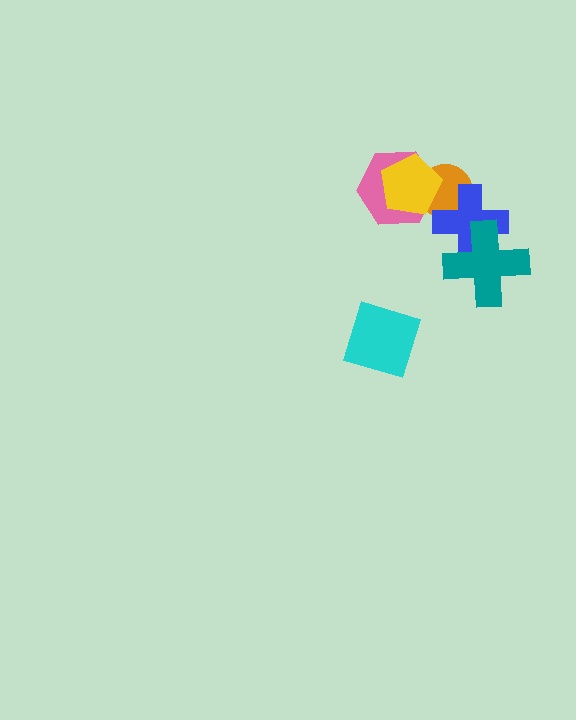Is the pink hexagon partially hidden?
Yes, it is partially covered by another shape.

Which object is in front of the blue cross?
The teal cross is in front of the blue cross.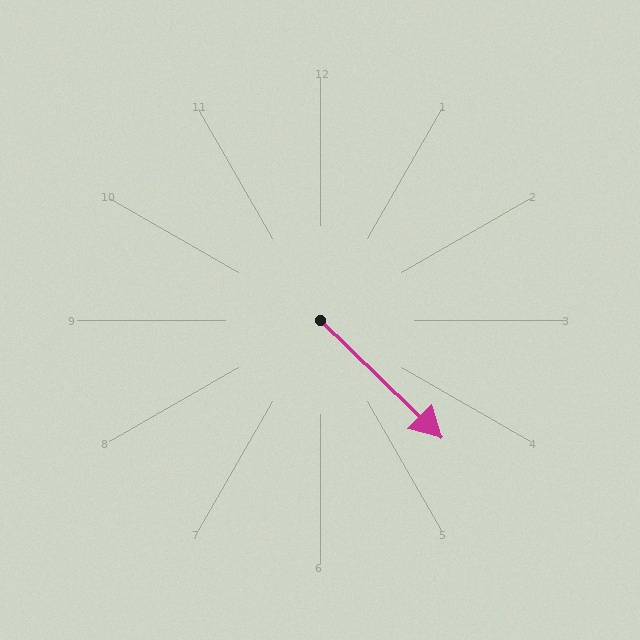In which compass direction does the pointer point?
Southeast.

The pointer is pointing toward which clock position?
Roughly 4 o'clock.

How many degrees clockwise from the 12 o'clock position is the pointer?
Approximately 134 degrees.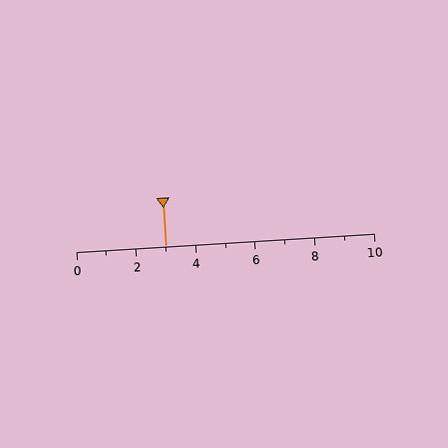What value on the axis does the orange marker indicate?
The marker indicates approximately 3.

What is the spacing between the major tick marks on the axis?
The major ticks are spaced 2 apart.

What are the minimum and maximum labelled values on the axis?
The axis runs from 0 to 10.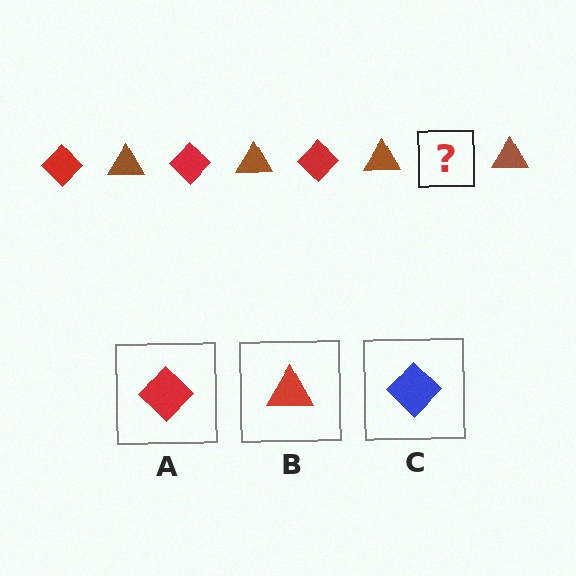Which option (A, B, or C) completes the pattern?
A.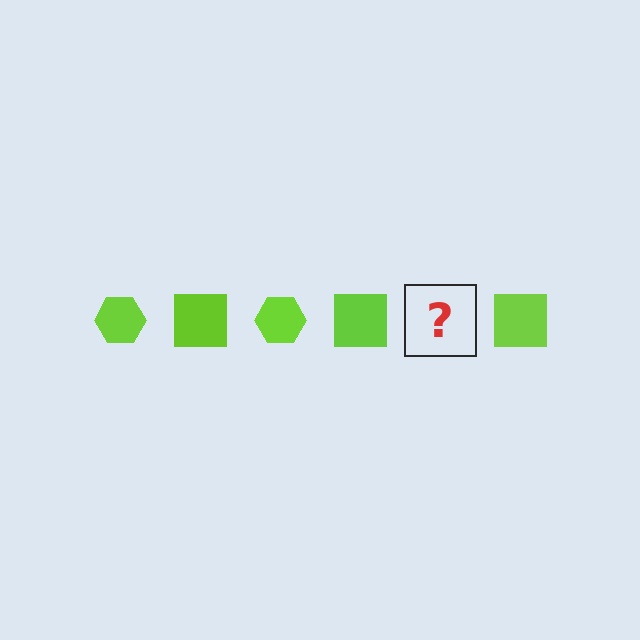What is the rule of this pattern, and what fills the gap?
The rule is that the pattern cycles through hexagon, square shapes in lime. The gap should be filled with a lime hexagon.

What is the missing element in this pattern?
The missing element is a lime hexagon.